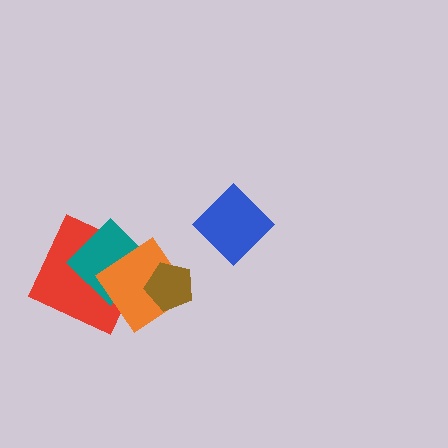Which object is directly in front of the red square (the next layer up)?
The teal diamond is directly in front of the red square.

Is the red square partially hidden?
Yes, it is partially covered by another shape.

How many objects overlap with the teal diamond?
2 objects overlap with the teal diamond.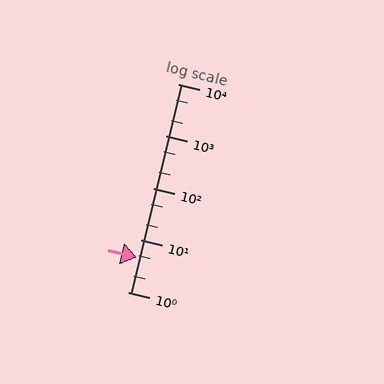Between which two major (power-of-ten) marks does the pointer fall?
The pointer is between 1 and 10.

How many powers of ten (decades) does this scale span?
The scale spans 4 decades, from 1 to 10000.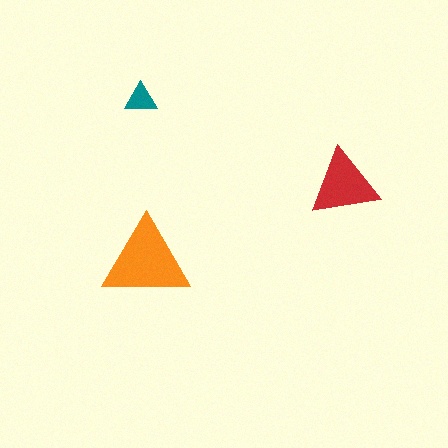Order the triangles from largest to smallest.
the orange one, the red one, the teal one.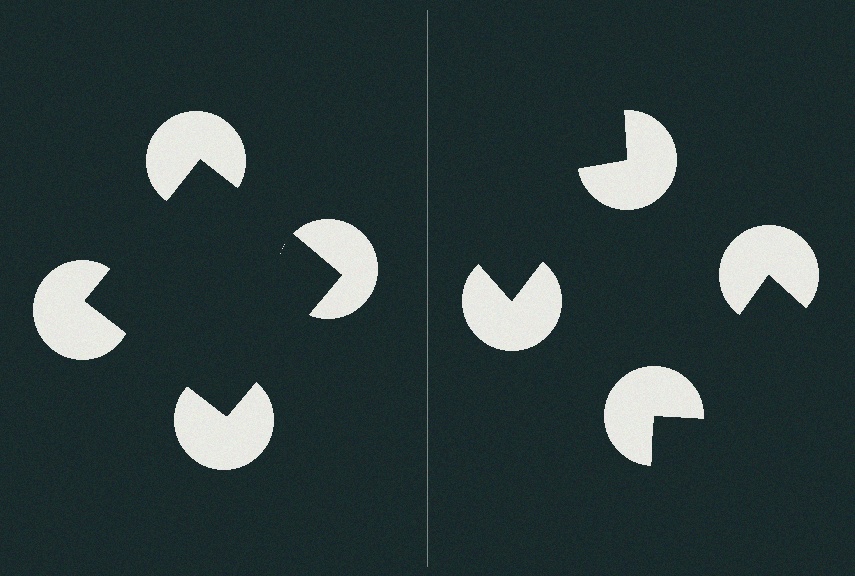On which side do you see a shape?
An illusory square appears on the left side. On the right side the wedge cuts are rotated, so no coherent shape forms.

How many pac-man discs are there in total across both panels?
8 — 4 on each side.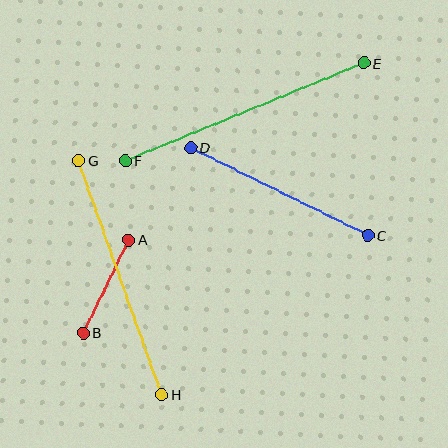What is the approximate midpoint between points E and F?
The midpoint is at approximately (244, 112) pixels.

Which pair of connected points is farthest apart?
Points E and F are farthest apart.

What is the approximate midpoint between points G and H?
The midpoint is at approximately (120, 277) pixels.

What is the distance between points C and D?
The distance is approximately 197 pixels.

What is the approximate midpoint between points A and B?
The midpoint is at approximately (106, 286) pixels.